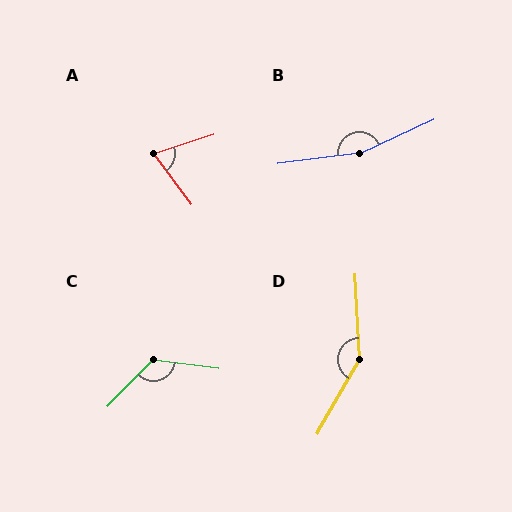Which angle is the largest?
B, at approximately 162 degrees.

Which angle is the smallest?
A, at approximately 71 degrees.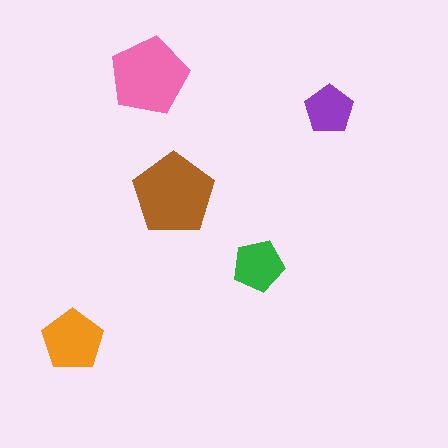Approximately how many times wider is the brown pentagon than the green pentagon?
About 1.5 times wider.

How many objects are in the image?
There are 5 objects in the image.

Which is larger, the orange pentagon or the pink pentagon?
The pink one.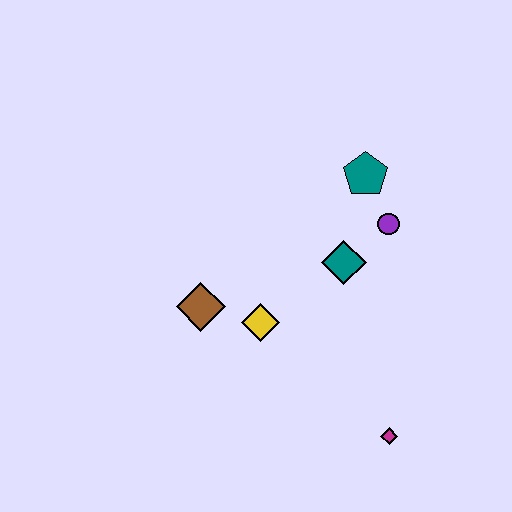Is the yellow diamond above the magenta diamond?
Yes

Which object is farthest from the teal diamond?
The magenta diamond is farthest from the teal diamond.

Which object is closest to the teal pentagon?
The purple circle is closest to the teal pentagon.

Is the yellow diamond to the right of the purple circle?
No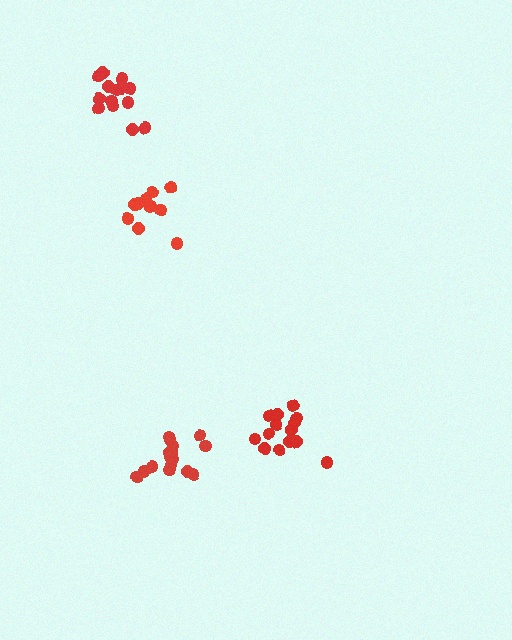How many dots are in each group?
Group 1: 16 dots, Group 2: 12 dots, Group 3: 14 dots, Group 4: 14 dots (56 total).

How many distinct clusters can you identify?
There are 4 distinct clusters.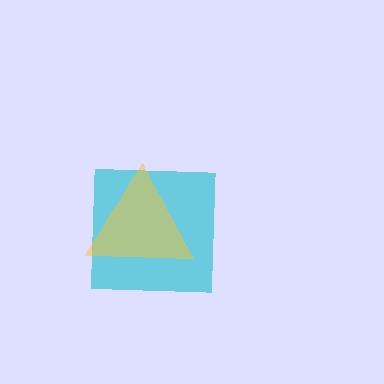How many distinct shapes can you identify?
There are 2 distinct shapes: a cyan square, a yellow triangle.